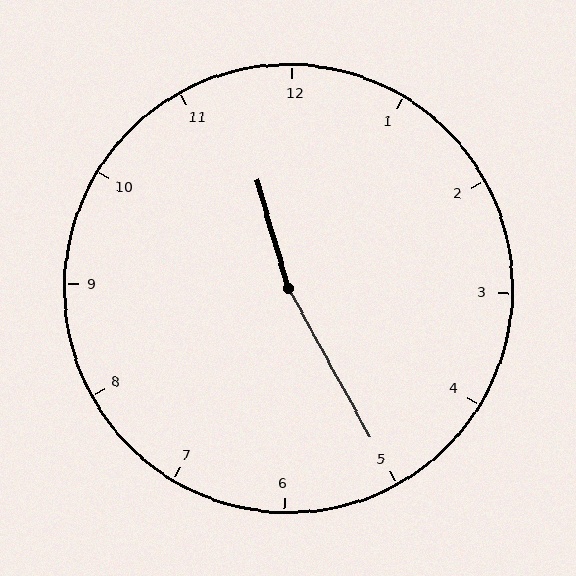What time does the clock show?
11:25.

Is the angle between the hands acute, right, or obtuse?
It is obtuse.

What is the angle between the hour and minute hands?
Approximately 168 degrees.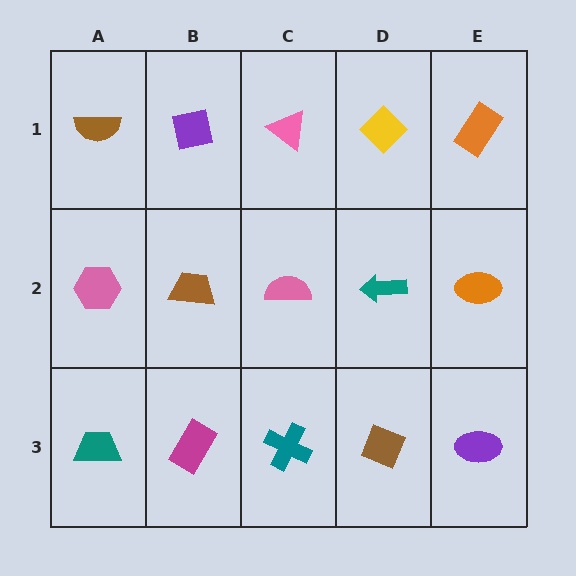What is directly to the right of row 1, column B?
A pink triangle.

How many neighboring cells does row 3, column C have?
3.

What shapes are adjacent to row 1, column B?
A brown trapezoid (row 2, column B), a brown semicircle (row 1, column A), a pink triangle (row 1, column C).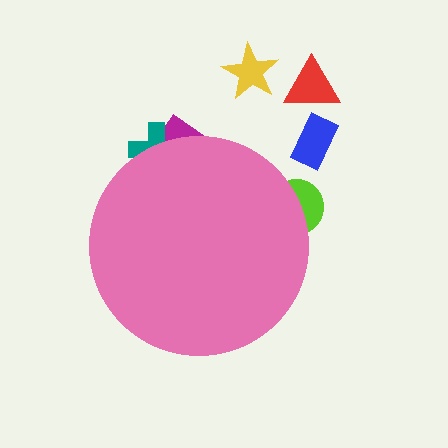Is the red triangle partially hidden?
No, the red triangle is fully visible.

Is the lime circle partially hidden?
Yes, the lime circle is partially hidden behind the pink circle.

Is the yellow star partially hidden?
No, the yellow star is fully visible.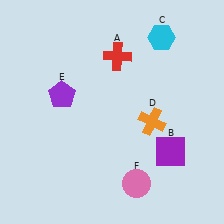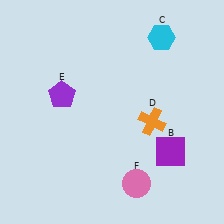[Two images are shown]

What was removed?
The red cross (A) was removed in Image 2.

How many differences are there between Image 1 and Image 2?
There is 1 difference between the two images.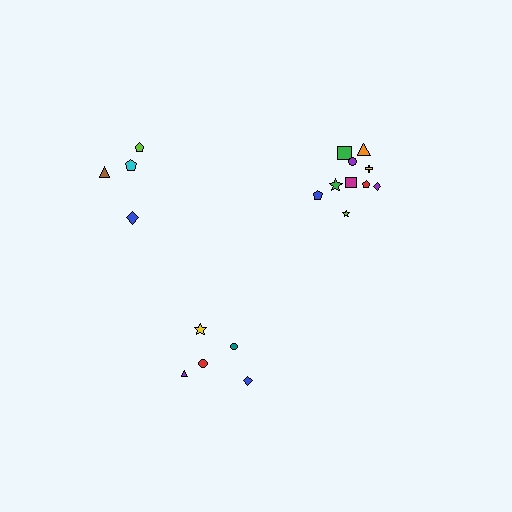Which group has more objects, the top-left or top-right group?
The top-right group.